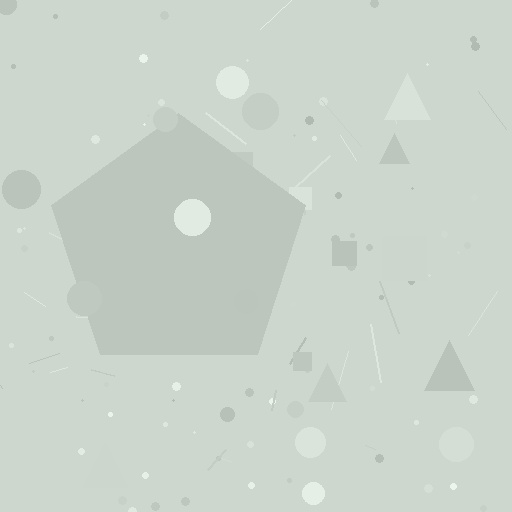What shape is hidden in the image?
A pentagon is hidden in the image.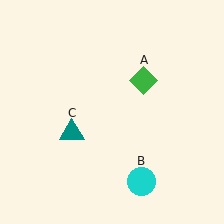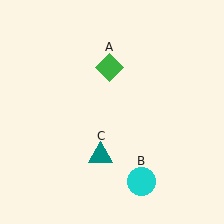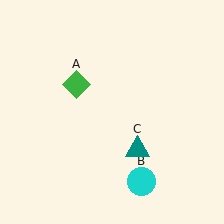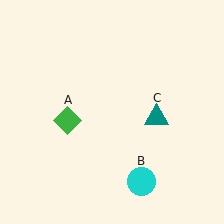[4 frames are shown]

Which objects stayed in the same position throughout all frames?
Cyan circle (object B) remained stationary.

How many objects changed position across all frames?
2 objects changed position: green diamond (object A), teal triangle (object C).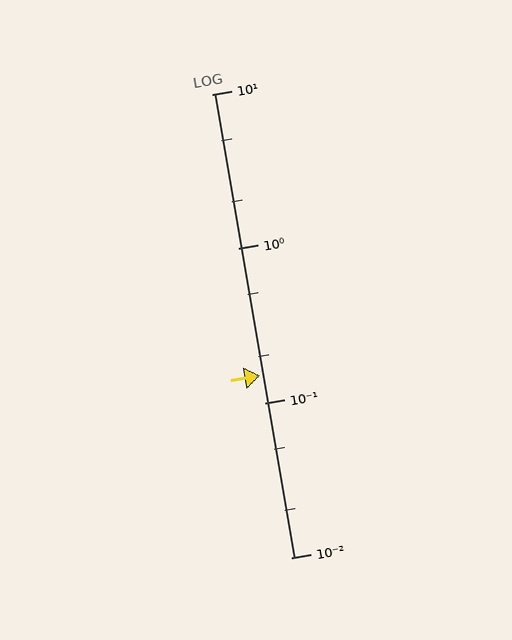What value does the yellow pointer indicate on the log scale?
The pointer indicates approximately 0.15.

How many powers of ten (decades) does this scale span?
The scale spans 3 decades, from 0.01 to 10.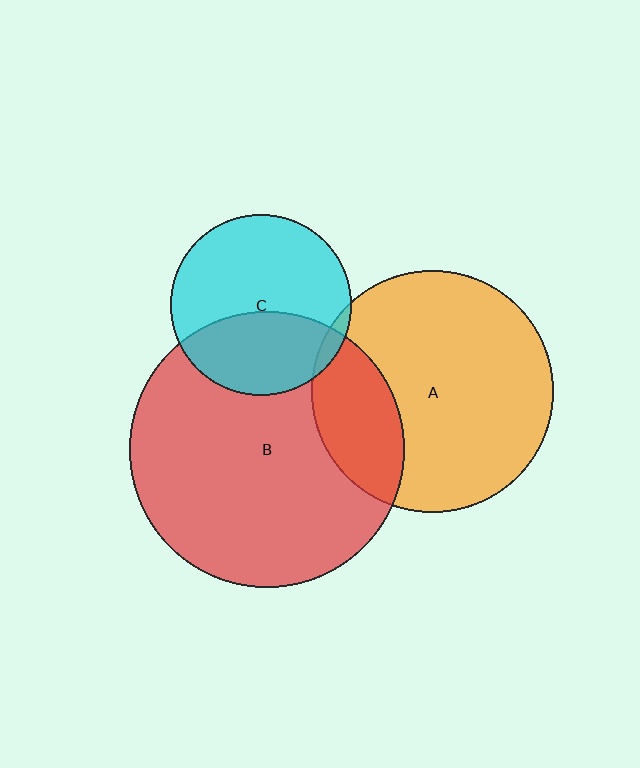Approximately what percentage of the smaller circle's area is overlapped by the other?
Approximately 40%.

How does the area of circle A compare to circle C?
Approximately 1.8 times.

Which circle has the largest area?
Circle B (red).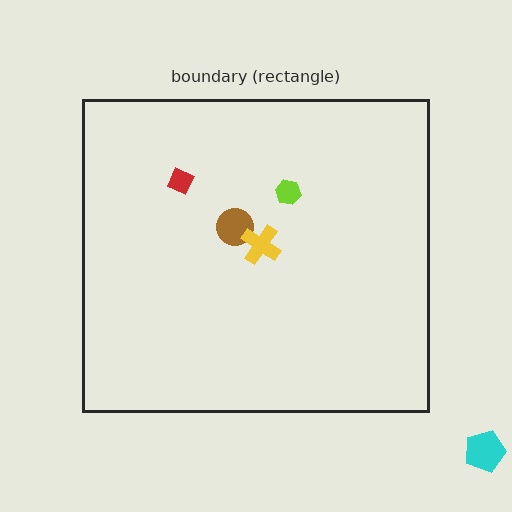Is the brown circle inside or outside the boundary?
Inside.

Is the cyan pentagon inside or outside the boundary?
Outside.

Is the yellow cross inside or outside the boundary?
Inside.